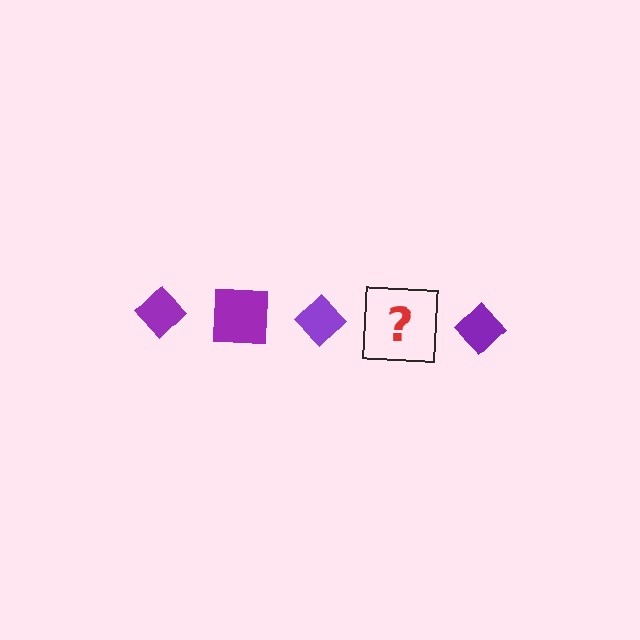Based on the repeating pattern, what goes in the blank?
The blank should be a purple square.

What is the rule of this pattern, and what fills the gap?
The rule is that the pattern cycles through diamond, square shapes in purple. The gap should be filled with a purple square.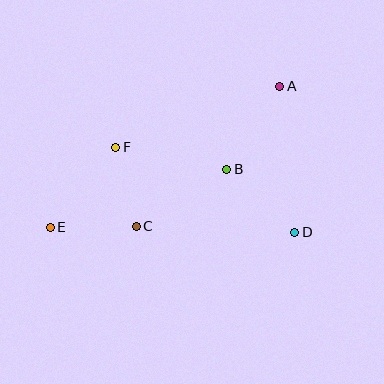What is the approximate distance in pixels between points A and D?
The distance between A and D is approximately 147 pixels.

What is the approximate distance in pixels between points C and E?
The distance between C and E is approximately 86 pixels.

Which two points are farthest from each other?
Points A and E are farthest from each other.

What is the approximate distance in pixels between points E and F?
The distance between E and F is approximately 103 pixels.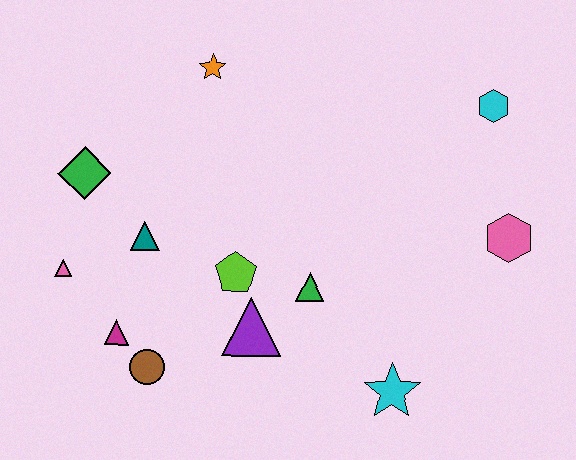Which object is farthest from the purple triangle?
The cyan hexagon is farthest from the purple triangle.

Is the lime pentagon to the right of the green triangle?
No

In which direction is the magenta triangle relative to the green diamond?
The magenta triangle is below the green diamond.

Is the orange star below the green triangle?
No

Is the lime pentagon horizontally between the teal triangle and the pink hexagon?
Yes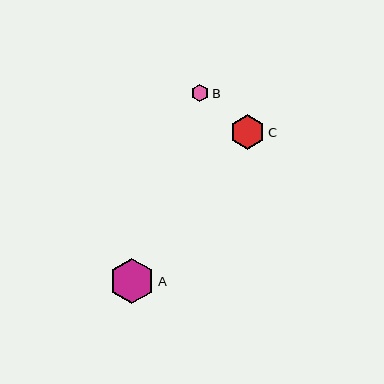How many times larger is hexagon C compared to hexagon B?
Hexagon C is approximately 2.0 times the size of hexagon B.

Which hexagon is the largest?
Hexagon A is the largest with a size of approximately 45 pixels.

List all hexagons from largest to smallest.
From largest to smallest: A, C, B.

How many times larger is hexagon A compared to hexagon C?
Hexagon A is approximately 1.3 times the size of hexagon C.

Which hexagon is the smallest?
Hexagon B is the smallest with a size of approximately 18 pixels.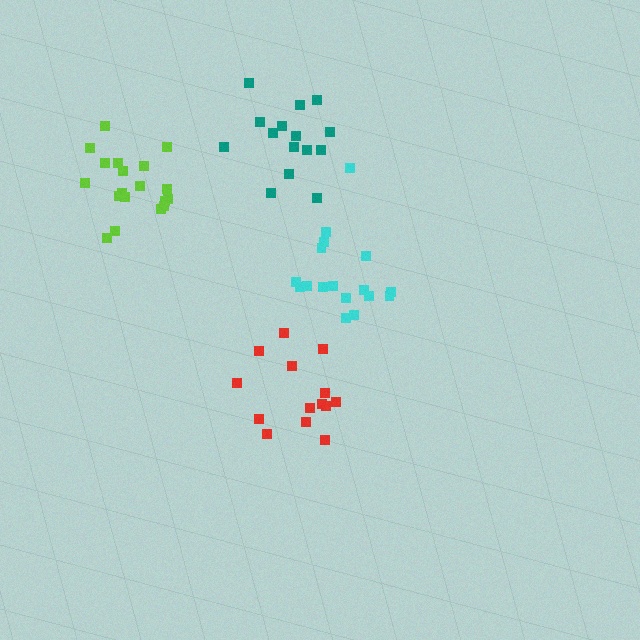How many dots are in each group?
Group 1: 19 dots, Group 2: 14 dots, Group 3: 17 dots, Group 4: 15 dots (65 total).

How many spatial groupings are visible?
There are 4 spatial groupings.